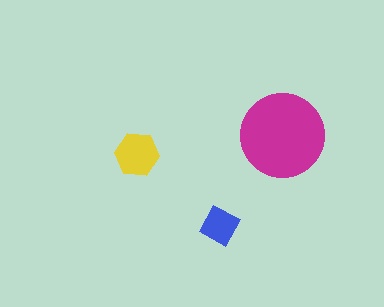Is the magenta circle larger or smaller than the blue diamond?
Larger.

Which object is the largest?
The magenta circle.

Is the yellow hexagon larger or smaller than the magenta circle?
Smaller.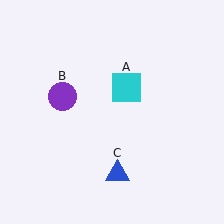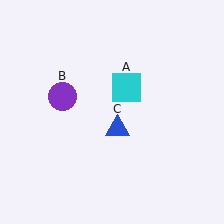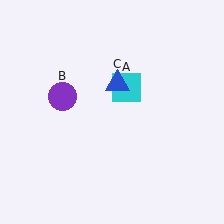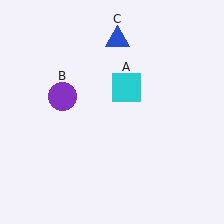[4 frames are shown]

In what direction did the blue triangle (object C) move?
The blue triangle (object C) moved up.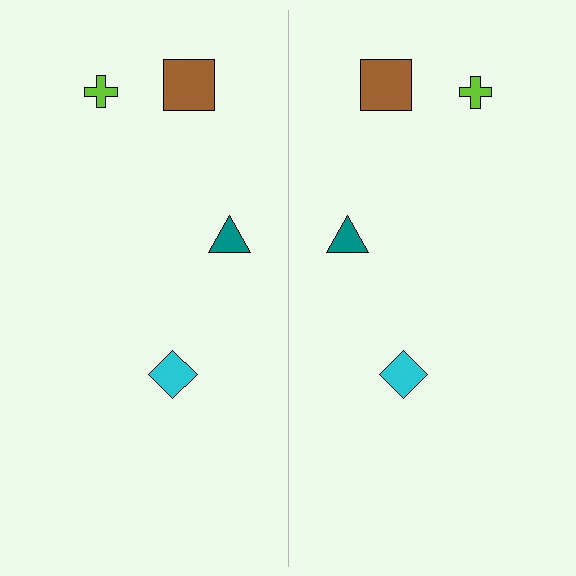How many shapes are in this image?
There are 8 shapes in this image.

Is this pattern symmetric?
Yes, this pattern has bilateral (reflection) symmetry.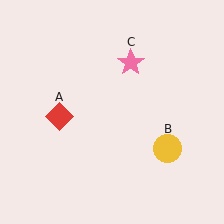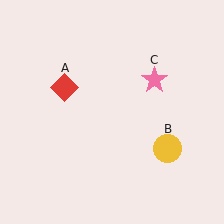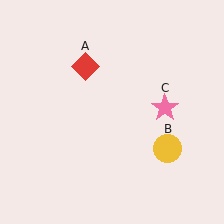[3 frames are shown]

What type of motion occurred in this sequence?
The red diamond (object A), pink star (object C) rotated clockwise around the center of the scene.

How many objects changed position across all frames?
2 objects changed position: red diamond (object A), pink star (object C).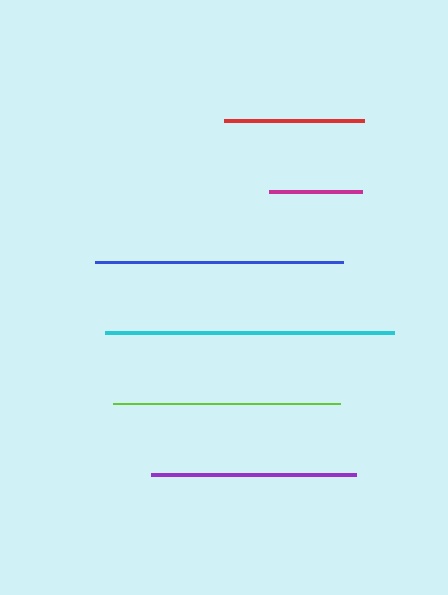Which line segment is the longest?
The cyan line is the longest at approximately 290 pixels.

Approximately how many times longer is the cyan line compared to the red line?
The cyan line is approximately 2.1 times the length of the red line.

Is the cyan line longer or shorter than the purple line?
The cyan line is longer than the purple line.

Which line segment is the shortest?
The magenta line is the shortest at approximately 93 pixels.